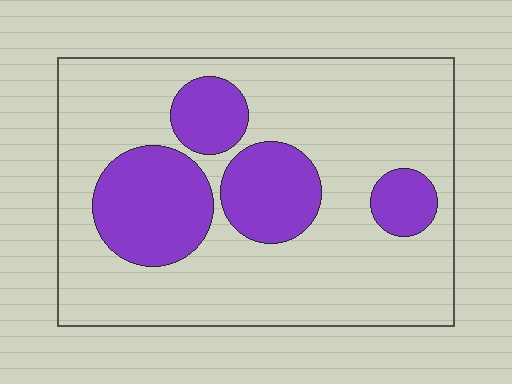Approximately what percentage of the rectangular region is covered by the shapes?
Approximately 25%.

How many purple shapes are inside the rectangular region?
4.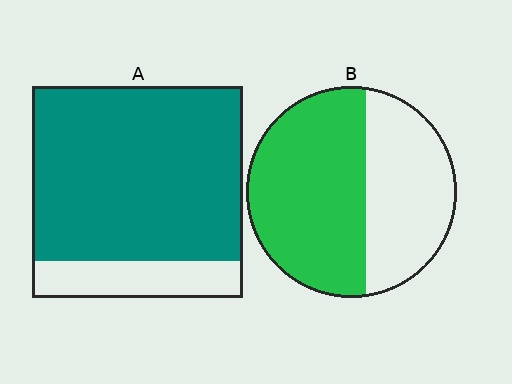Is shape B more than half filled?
Yes.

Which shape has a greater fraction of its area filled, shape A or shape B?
Shape A.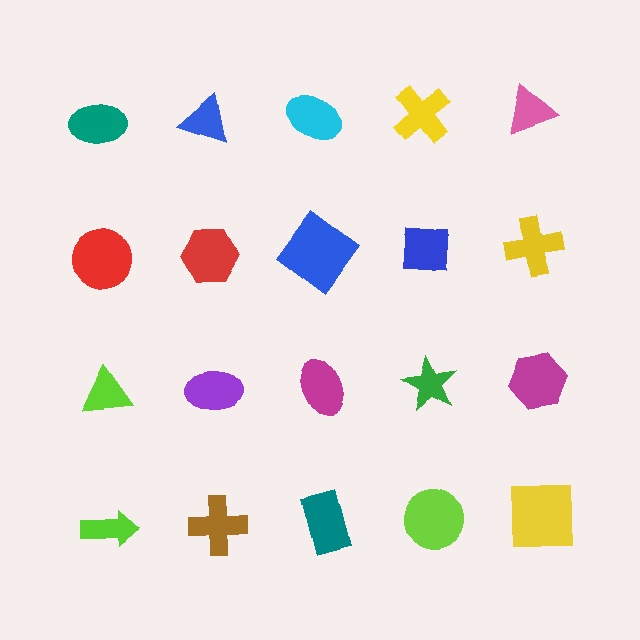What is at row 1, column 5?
A pink triangle.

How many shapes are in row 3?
5 shapes.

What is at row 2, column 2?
A red hexagon.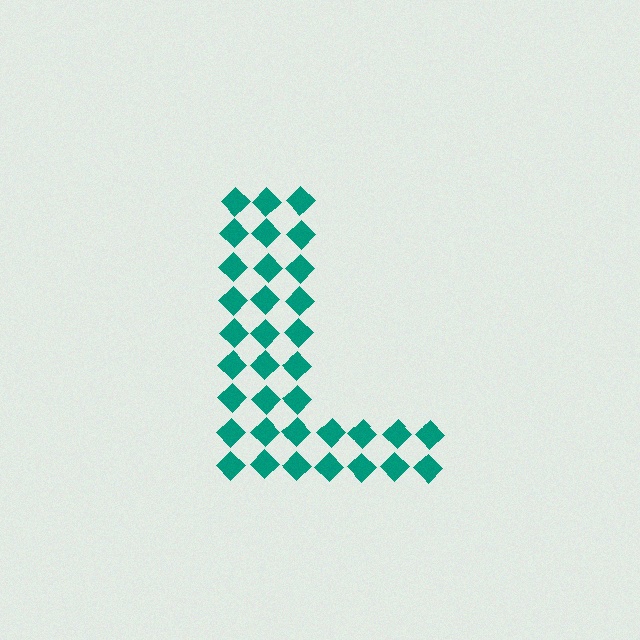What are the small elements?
The small elements are diamonds.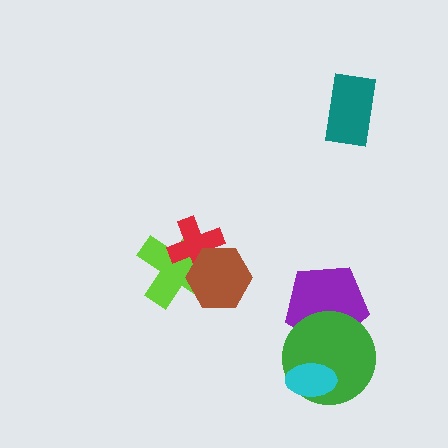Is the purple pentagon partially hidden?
Yes, it is partially covered by another shape.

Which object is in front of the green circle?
The cyan ellipse is in front of the green circle.